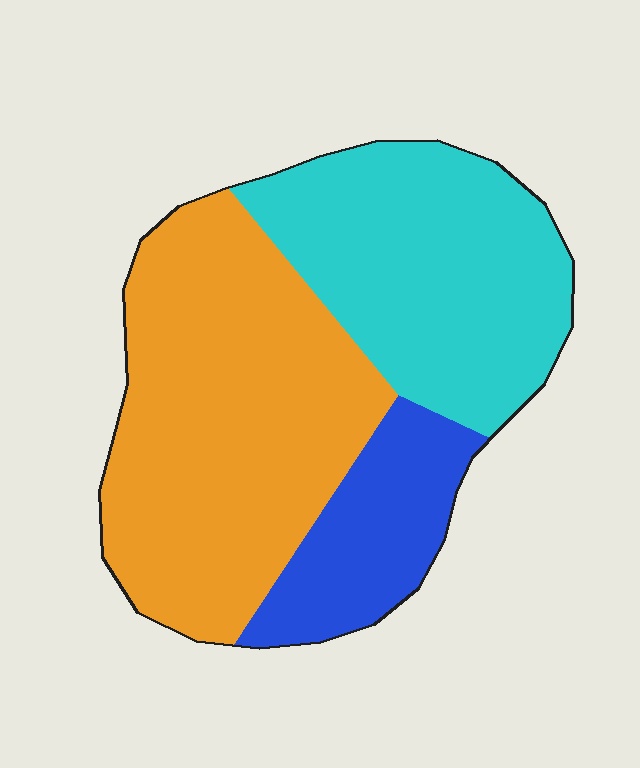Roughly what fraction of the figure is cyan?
Cyan covers 35% of the figure.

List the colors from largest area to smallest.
From largest to smallest: orange, cyan, blue.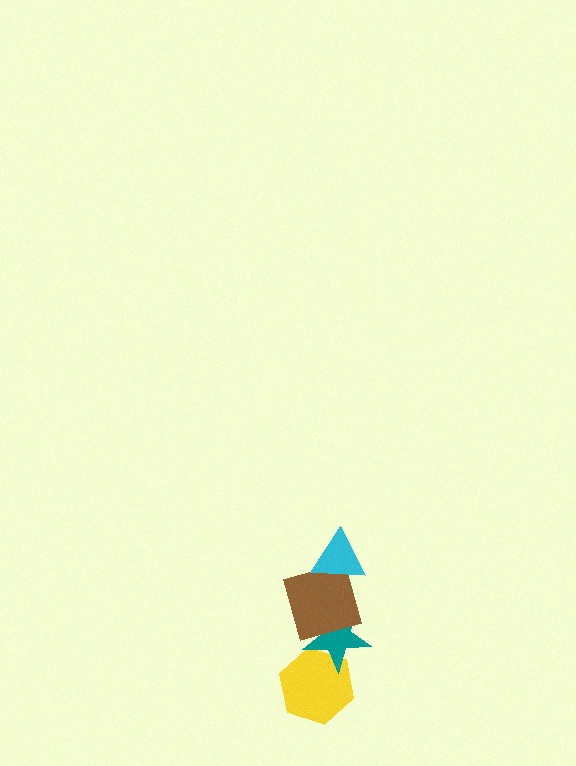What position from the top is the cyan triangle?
The cyan triangle is 1st from the top.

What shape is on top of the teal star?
The brown square is on top of the teal star.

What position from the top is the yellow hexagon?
The yellow hexagon is 4th from the top.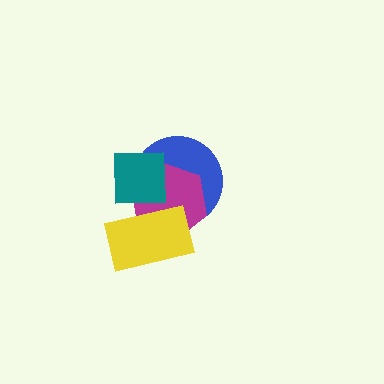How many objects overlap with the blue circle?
3 objects overlap with the blue circle.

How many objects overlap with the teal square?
3 objects overlap with the teal square.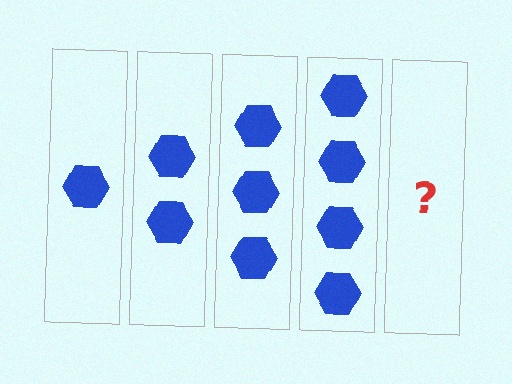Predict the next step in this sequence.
The next step is 5 hexagons.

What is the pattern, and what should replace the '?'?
The pattern is that each step adds one more hexagon. The '?' should be 5 hexagons.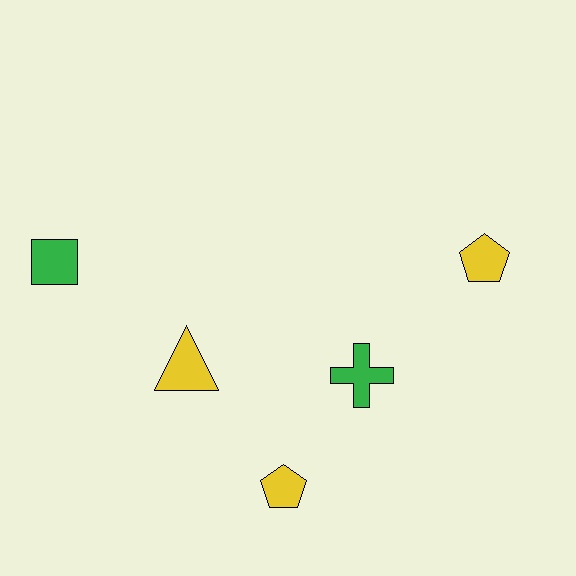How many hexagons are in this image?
There are no hexagons.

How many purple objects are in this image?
There are no purple objects.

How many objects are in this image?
There are 5 objects.